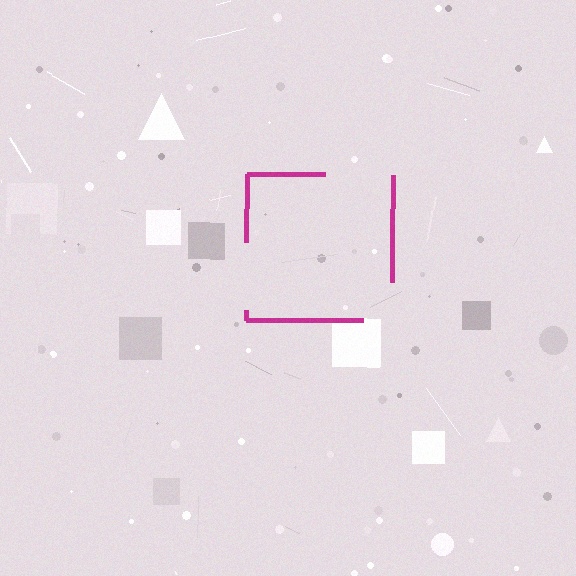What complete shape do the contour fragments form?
The contour fragments form a square.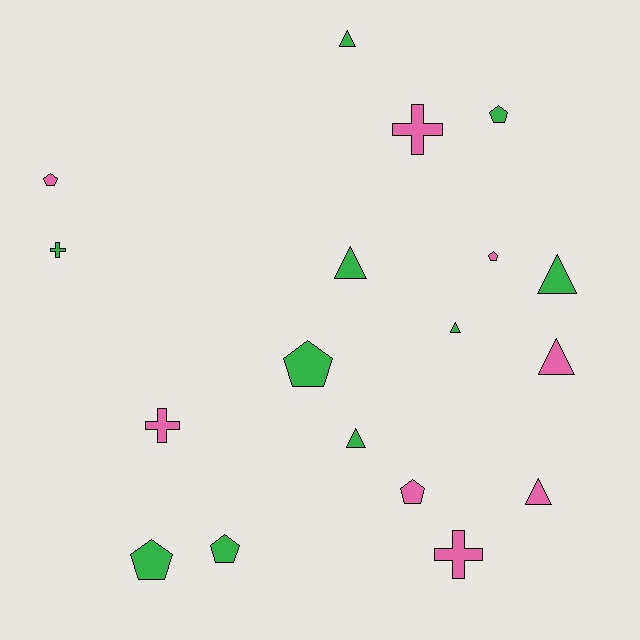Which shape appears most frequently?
Triangle, with 7 objects.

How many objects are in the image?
There are 18 objects.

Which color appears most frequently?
Green, with 10 objects.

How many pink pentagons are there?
There are 3 pink pentagons.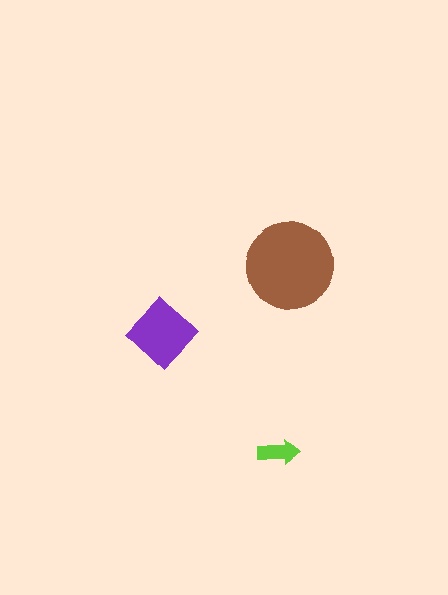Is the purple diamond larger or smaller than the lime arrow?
Larger.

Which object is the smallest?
The lime arrow.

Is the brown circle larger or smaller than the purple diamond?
Larger.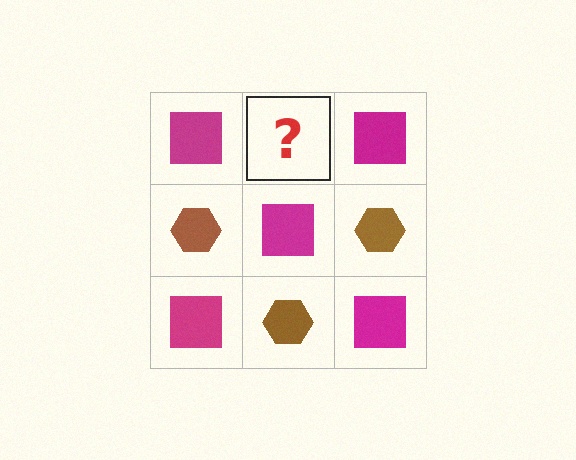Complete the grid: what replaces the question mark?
The question mark should be replaced with a brown hexagon.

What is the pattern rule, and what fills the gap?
The rule is that it alternates magenta square and brown hexagon in a checkerboard pattern. The gap should be filled with a brown hexagon.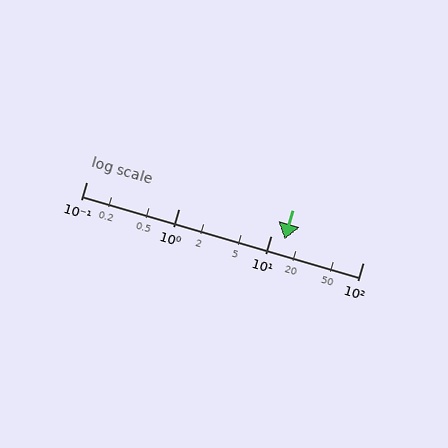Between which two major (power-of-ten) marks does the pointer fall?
The pointer is between 10 and 100.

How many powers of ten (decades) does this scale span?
The scale spans 3 decades, from 0.1 to 100.